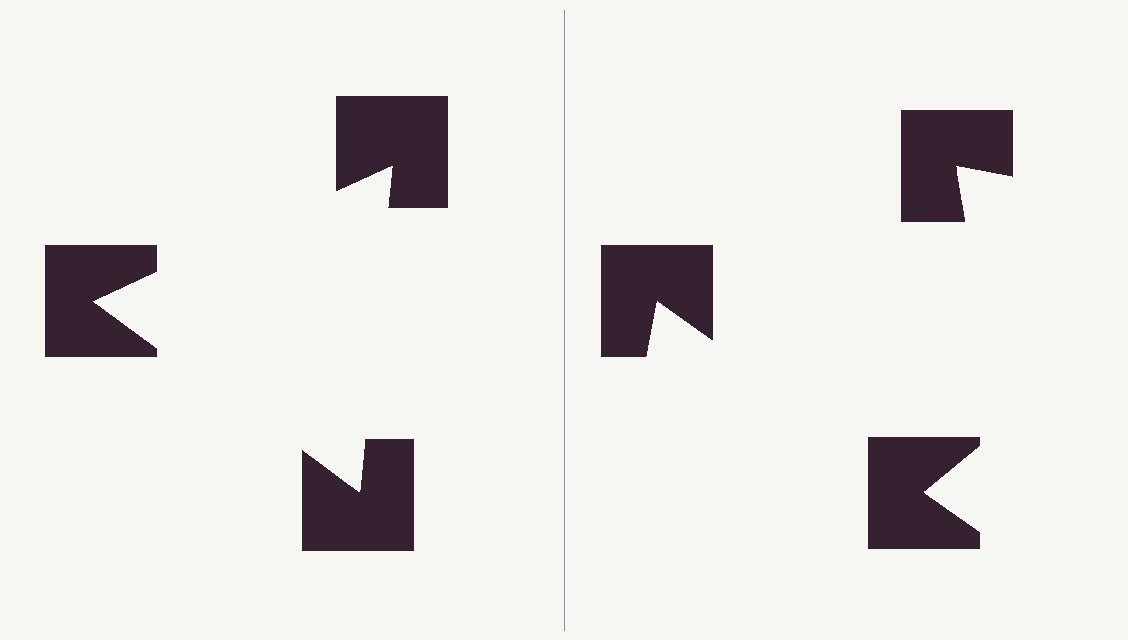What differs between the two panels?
The notched squares are positioned identically on both sides; only the wedge orientations differ. On the left they align to a triangle; on the right they are misaligned.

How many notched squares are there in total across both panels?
6 — 3 on each side.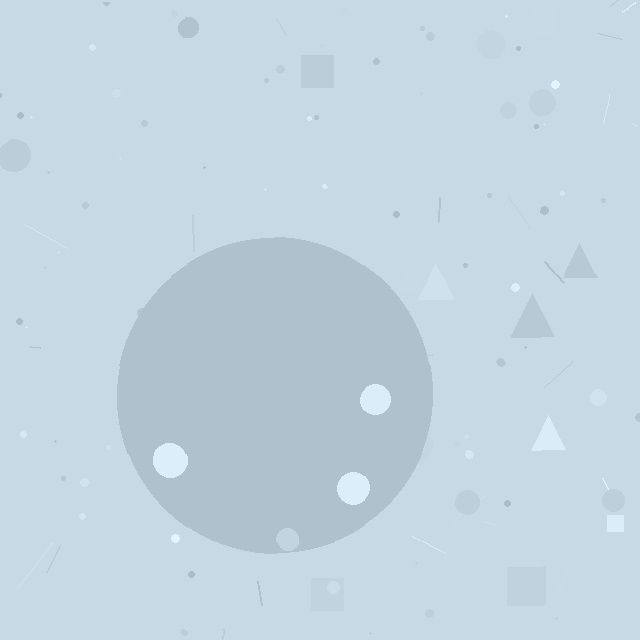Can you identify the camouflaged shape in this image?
The camouflaged shape is a circle.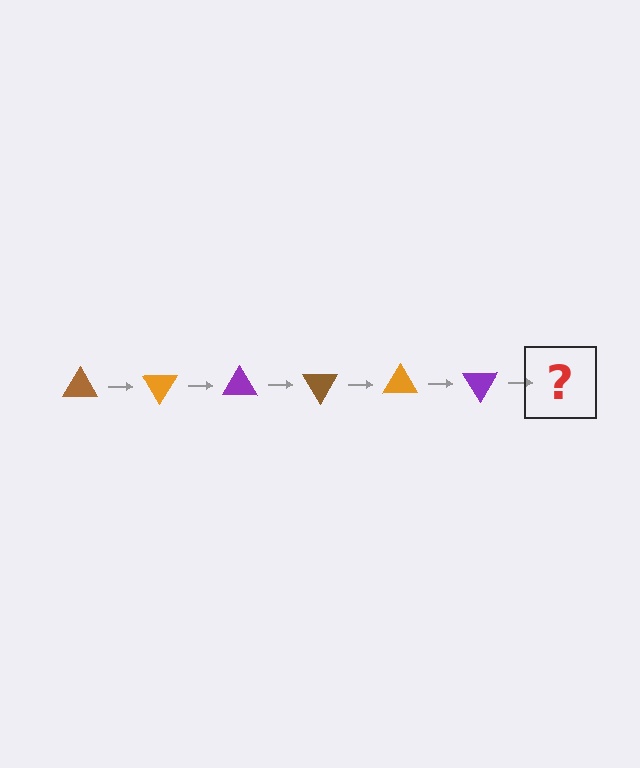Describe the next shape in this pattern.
It should be a brown triangle, rotated 360 degrees from the start.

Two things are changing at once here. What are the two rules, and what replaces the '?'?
The two rules are that it rotates 60 degrees each step and the color cycles through brown, orange, and purple. The '?' should be a brown triangle, rotated 360 degrees from the start.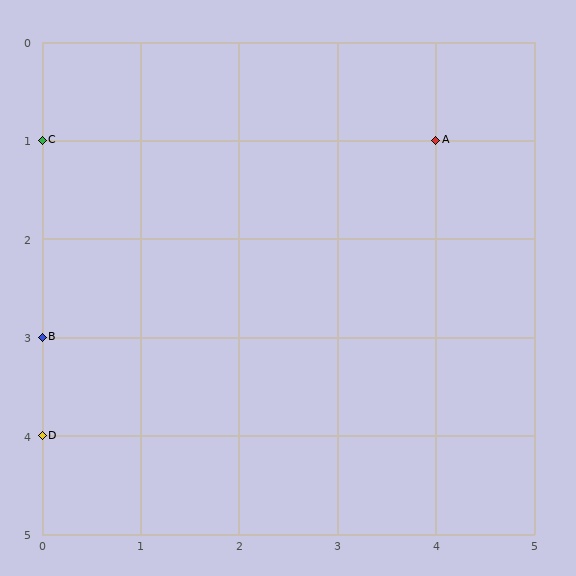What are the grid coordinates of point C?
Point C is at grid coordinates (0, 1).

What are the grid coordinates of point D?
Point D is at grid coordinates (0, 4).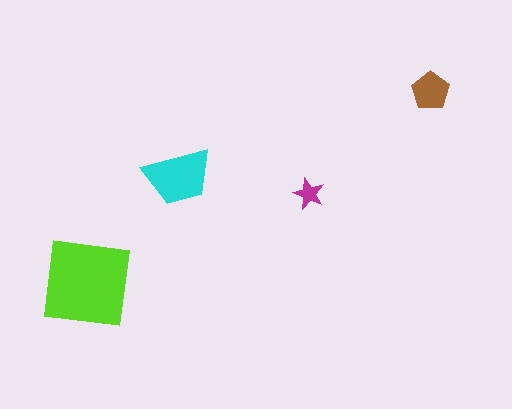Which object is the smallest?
The magenta star.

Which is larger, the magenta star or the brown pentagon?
The brown pentagon.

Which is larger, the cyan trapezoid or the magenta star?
The cyan trapezoid.